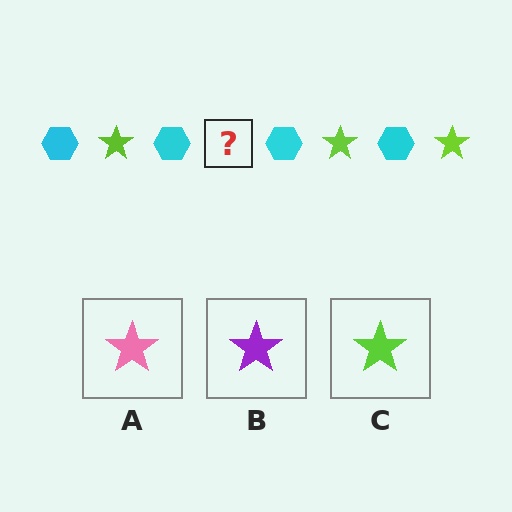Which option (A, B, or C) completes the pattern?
C.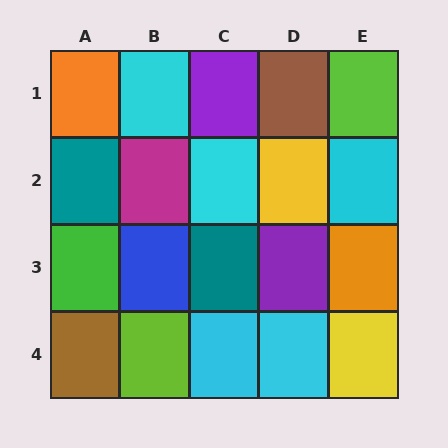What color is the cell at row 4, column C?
Cyan.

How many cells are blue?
1 cell is blue.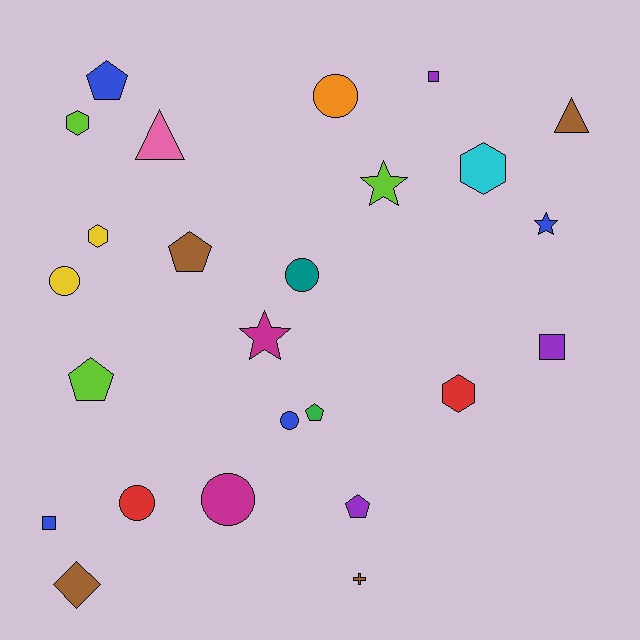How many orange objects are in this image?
There is 1 orange object.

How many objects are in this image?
There are 25 objects.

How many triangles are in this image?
There are 2 triangles.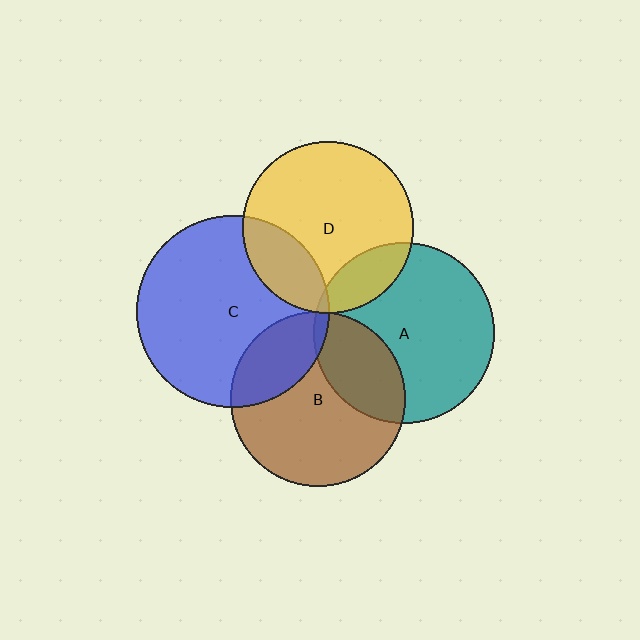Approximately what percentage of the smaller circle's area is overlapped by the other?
Approximately 30%.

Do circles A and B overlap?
Yes.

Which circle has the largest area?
Circle C (blue).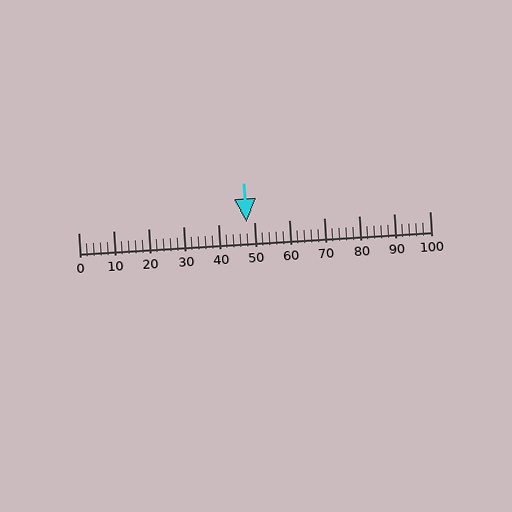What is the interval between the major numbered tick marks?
The major tick marks are spaced 10 units apart.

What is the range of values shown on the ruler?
The ruler shows values from 0 to 100.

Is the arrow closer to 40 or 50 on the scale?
The arrow is closer to 50.